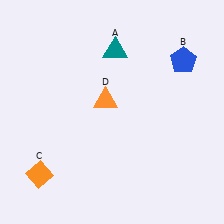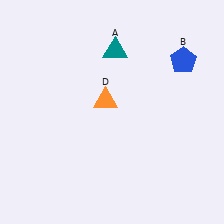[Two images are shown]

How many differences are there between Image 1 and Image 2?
There is 1 difference between the two images.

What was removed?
The orange diamond (C) was removed in Image 2.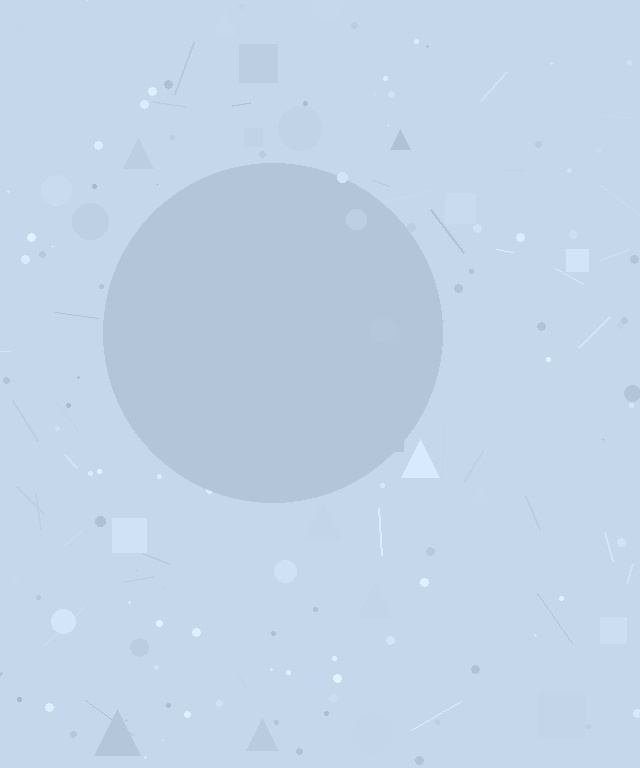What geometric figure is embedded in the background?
A circle is embedded in the background.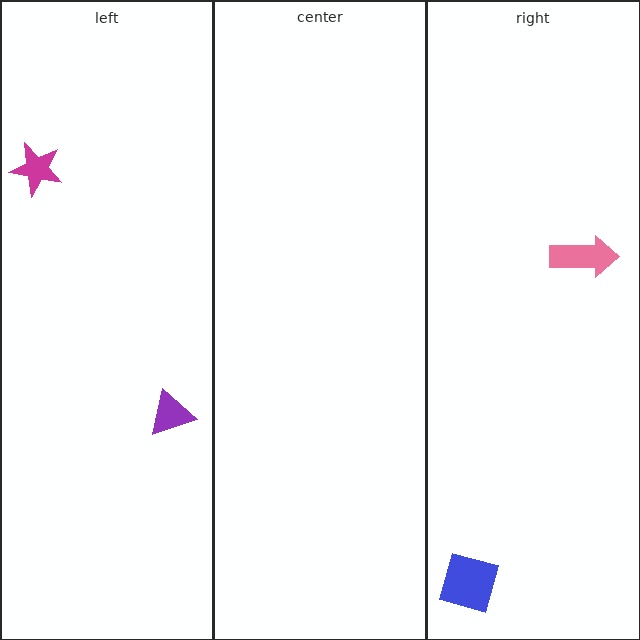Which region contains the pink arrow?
The right region.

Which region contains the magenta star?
The left region.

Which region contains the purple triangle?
The left region.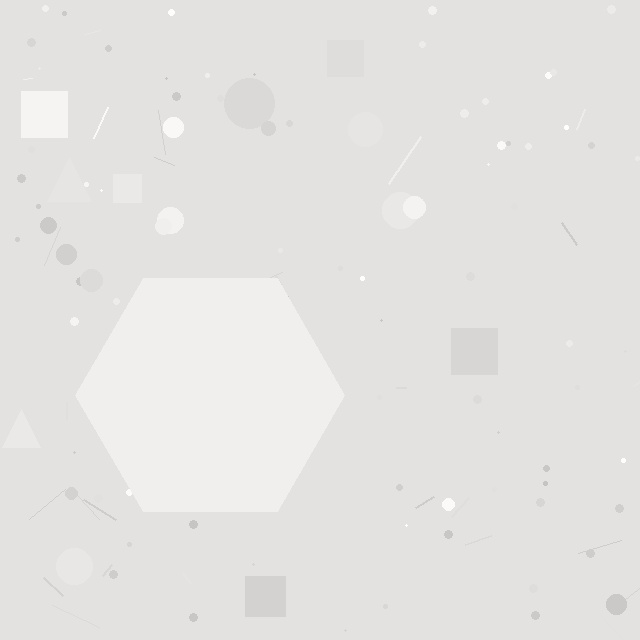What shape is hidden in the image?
A hexagon is hidden in the image.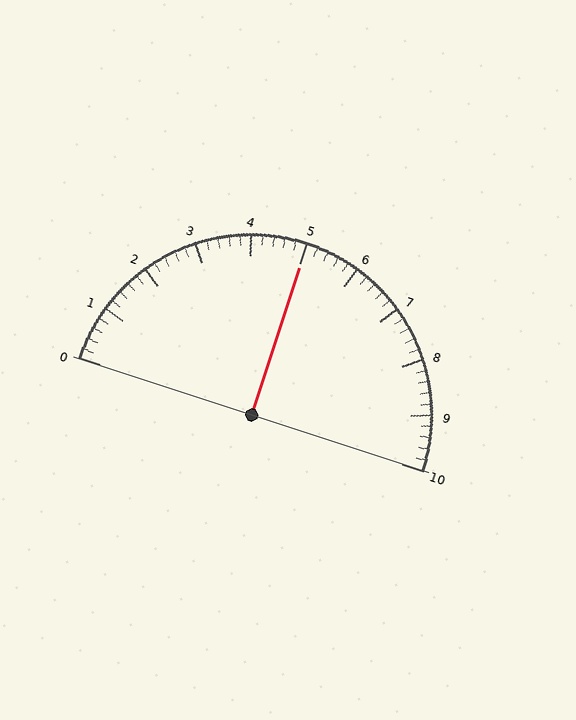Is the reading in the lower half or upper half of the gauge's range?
The reading is in the upper half of the range (0 to 10).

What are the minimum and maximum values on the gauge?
The gauge ranges from 0 to 10.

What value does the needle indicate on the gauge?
The needle indicates approximately 5.0.